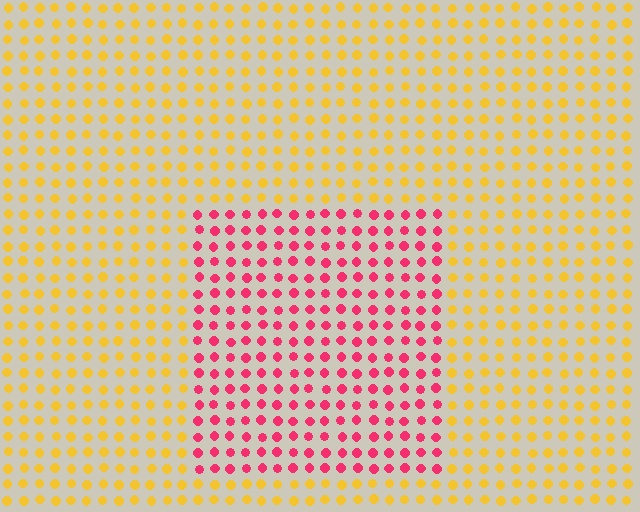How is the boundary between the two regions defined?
The boundary is defined purely by a slight shift in hue (about 65 degrees). Spacing, size, and orientation are identical on both sides.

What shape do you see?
I see a rectangle.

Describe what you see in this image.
The image is filled with small yellow elements in a uniform arrangement. A rectangle-shaped region is visible where the elements are tinted to a slightly different hue, forming a subtle color boundary.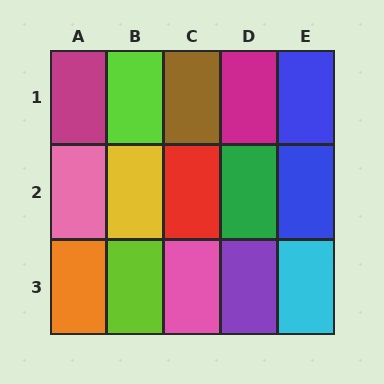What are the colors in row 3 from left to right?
Orange, lime, pink, purple, cyan.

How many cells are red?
1 cell is red.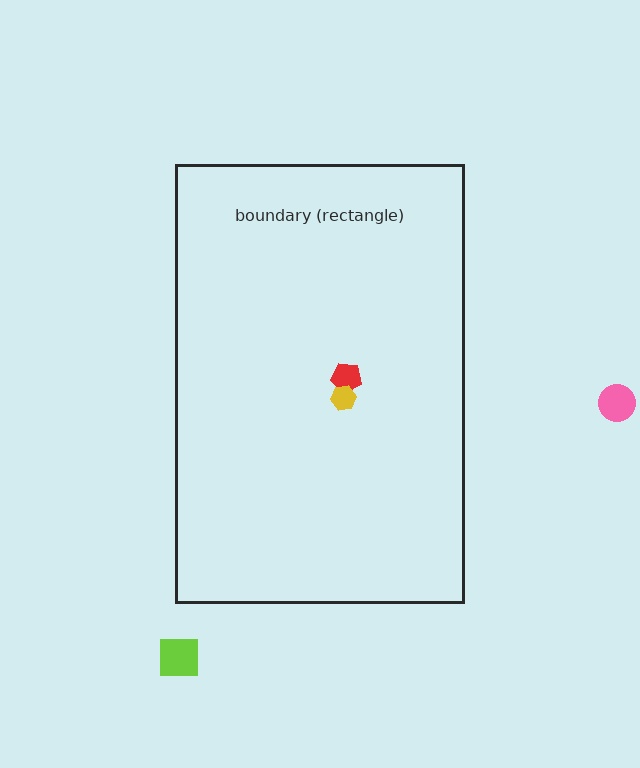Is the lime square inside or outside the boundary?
Outside.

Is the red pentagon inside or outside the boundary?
Inside.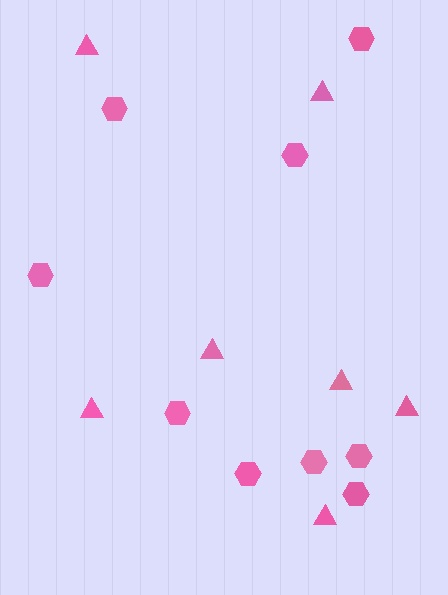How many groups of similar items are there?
There are 2 groups: one group of hexagons (9) and one group of triangles (7).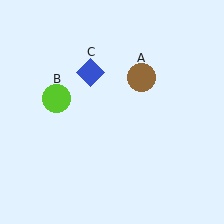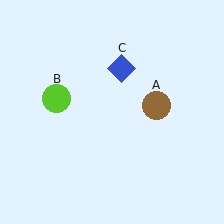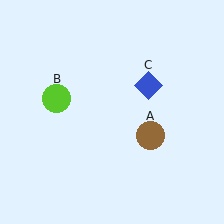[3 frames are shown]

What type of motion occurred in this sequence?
The brown circle (object A), blue diamond (object C) rotated clockwise around the center of the scene.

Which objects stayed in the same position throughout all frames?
Lime circle (object B) remained stationary.